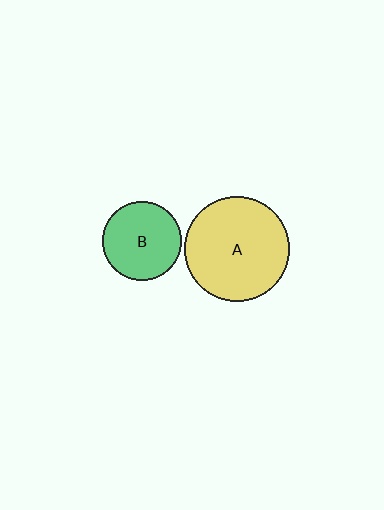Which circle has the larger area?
Circle A (yellow).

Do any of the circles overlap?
No, none of the circles overlap.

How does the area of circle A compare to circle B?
Approximately 1.8 times.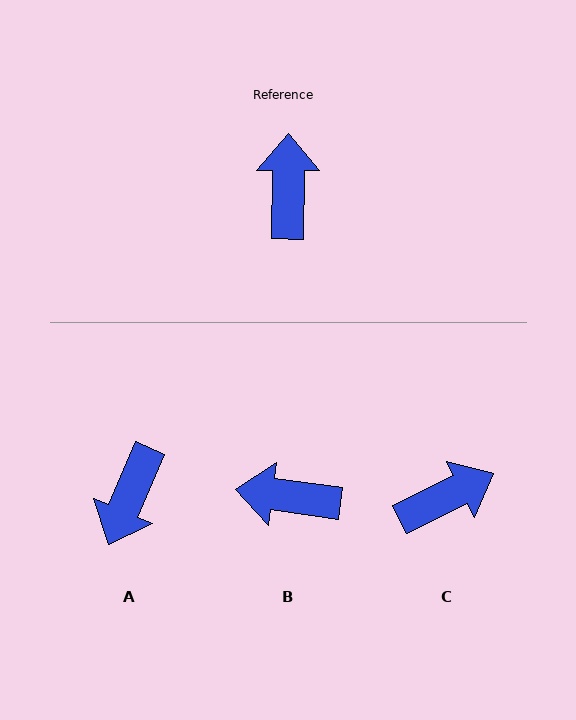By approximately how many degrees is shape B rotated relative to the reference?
Approximately 83 degrees counter-clockwise.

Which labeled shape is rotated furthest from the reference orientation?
A, about 157 degrees away.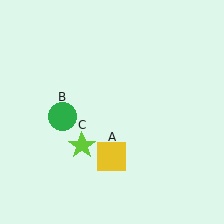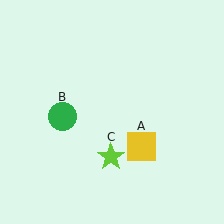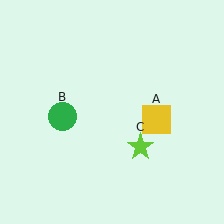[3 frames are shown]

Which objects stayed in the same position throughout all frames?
Green circle (object B) remained stationary.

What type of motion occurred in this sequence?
The yellow square (object A), lime star (object C) rotated counterclockwise around the center of the scene.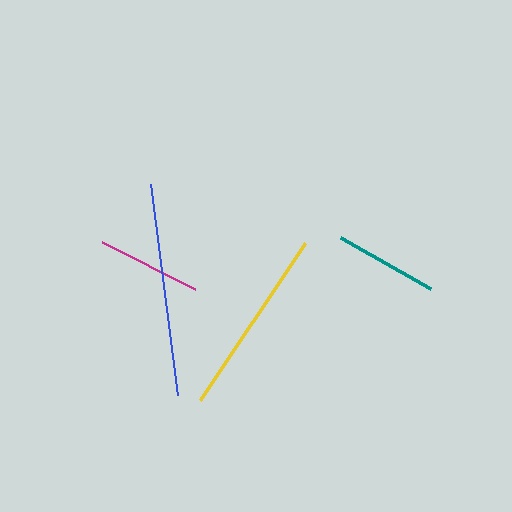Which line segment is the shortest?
The teal line is the shortest at approximately 103 pixels.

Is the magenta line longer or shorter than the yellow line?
The yellow line is longer than the magenta line.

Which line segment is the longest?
The blue line is the longest at approximately 212 pixels.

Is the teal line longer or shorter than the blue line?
The blue line is longer than the teal line.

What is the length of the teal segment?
The teal segment is approximately 103 pixels long.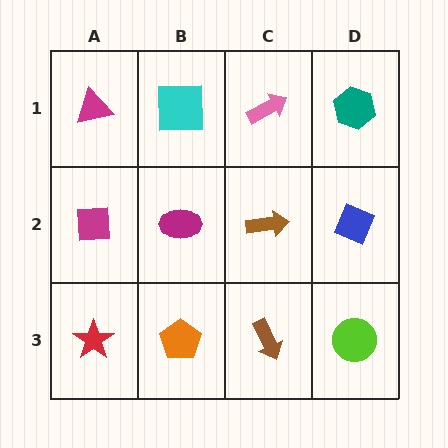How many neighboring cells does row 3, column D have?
2.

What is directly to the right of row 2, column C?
A blue diamond.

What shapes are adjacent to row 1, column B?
A magenta ellipse (row 2, column B), a magenta triangle (row 1, column A), a pink arrow (row 1, column C).